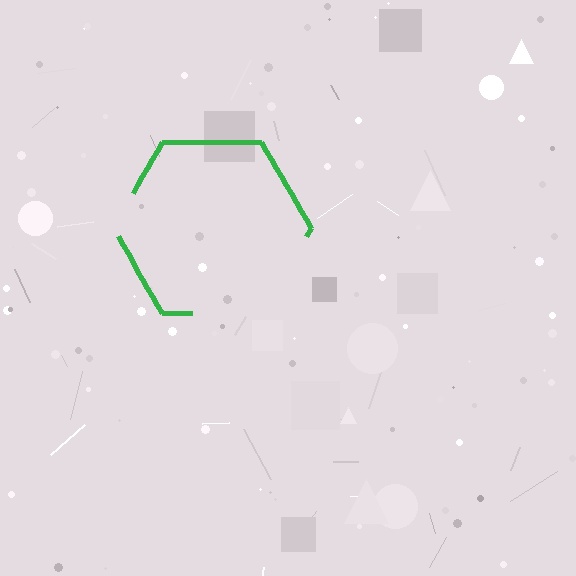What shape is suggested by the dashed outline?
The dashed outline suggests a hexagon.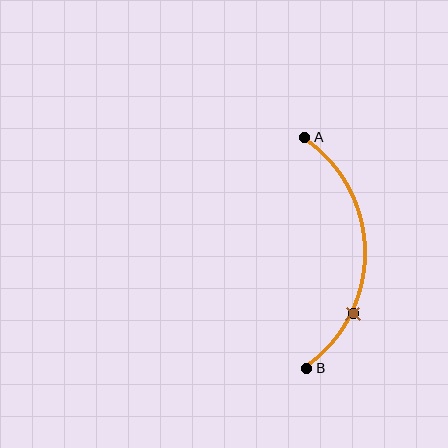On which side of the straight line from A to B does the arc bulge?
The arc bulges to the right of the straight line connecting A and B.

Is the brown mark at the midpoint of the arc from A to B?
No. The brown mark lies on the arc but is closer to endpoint B. The arc midpoint would be at the point on the curve equidistant along the arc from both A and B.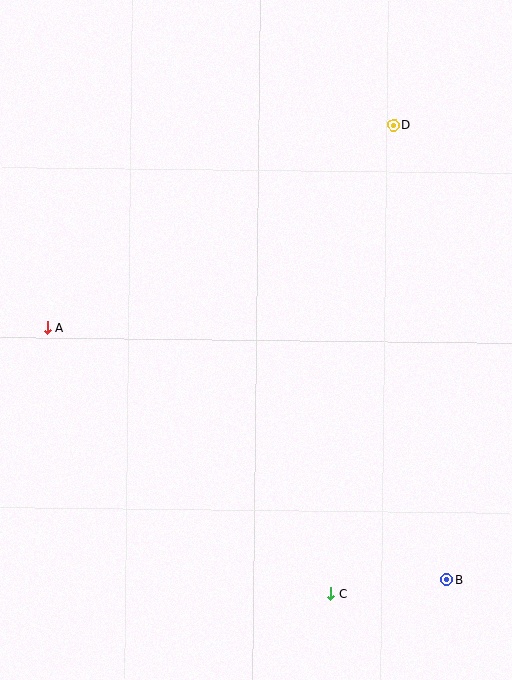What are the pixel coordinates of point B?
Point B is at (447, 580).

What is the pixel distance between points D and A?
The distance between D and A is 401 pixels.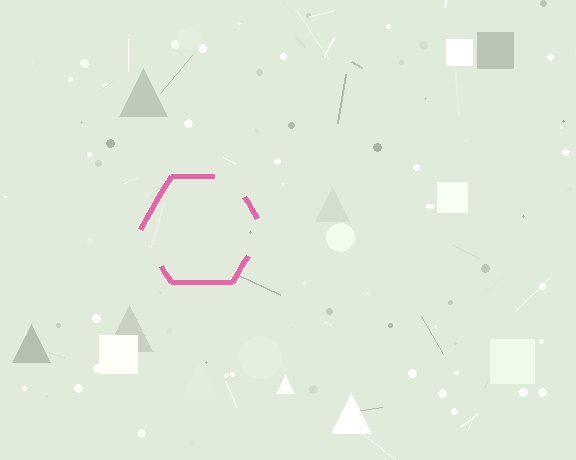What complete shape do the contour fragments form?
The contour fragments form a hexagon.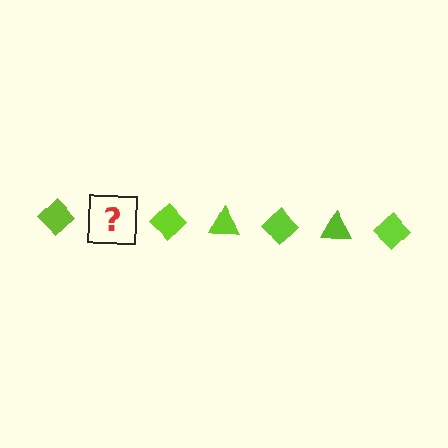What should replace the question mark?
The question mark should be replaced with a lime triangle.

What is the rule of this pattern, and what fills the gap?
The rule is that the pattern cycles through diamond, triangle shapes in lime. The gap should be filled with a lime triangle.